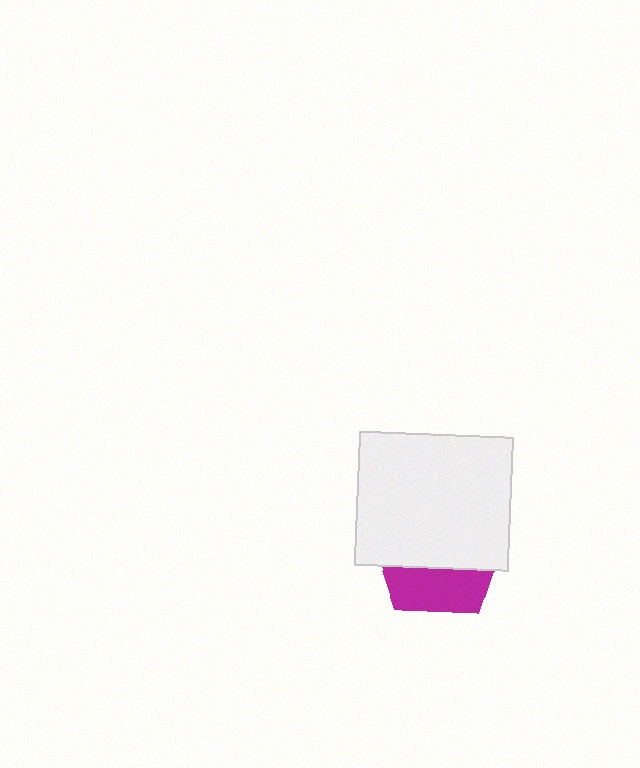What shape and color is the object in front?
The object in front is a white rectangle.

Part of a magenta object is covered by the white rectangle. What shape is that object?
It is a pentagon.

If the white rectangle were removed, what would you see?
You would see the complete magenta pentagon.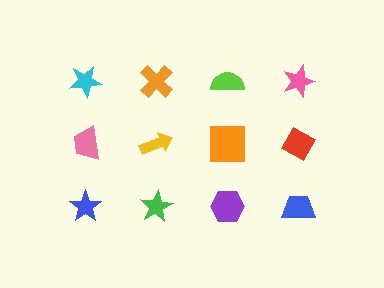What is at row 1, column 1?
A cyan star.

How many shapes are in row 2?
4 shapes.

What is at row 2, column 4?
A red diamond.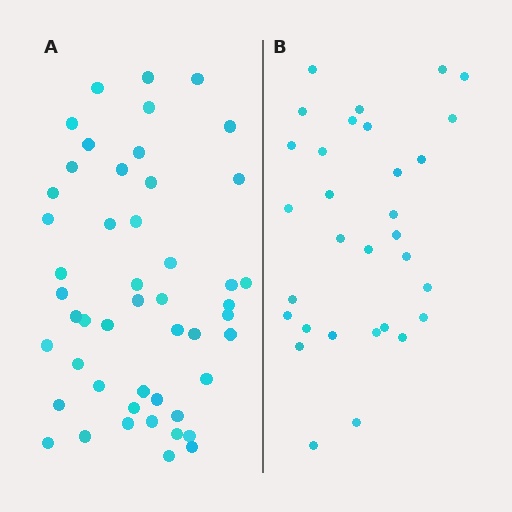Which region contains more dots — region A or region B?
Region A (the left region) has more dots.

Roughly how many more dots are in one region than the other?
Region A has approximately 20 more dots than region B.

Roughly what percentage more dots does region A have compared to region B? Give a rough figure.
About 60% more.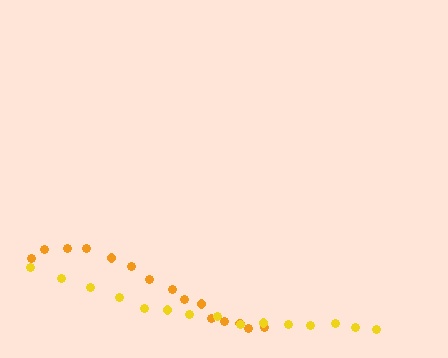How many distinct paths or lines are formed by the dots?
There are 2 distinct paths.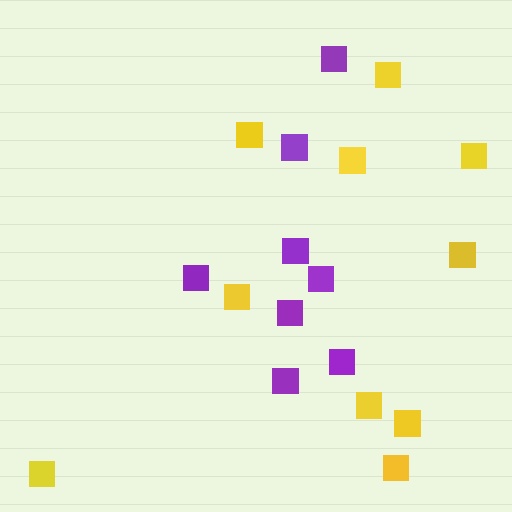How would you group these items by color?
There are 2 groups: one group of yellow squares (10) and one group of purple squares (8).